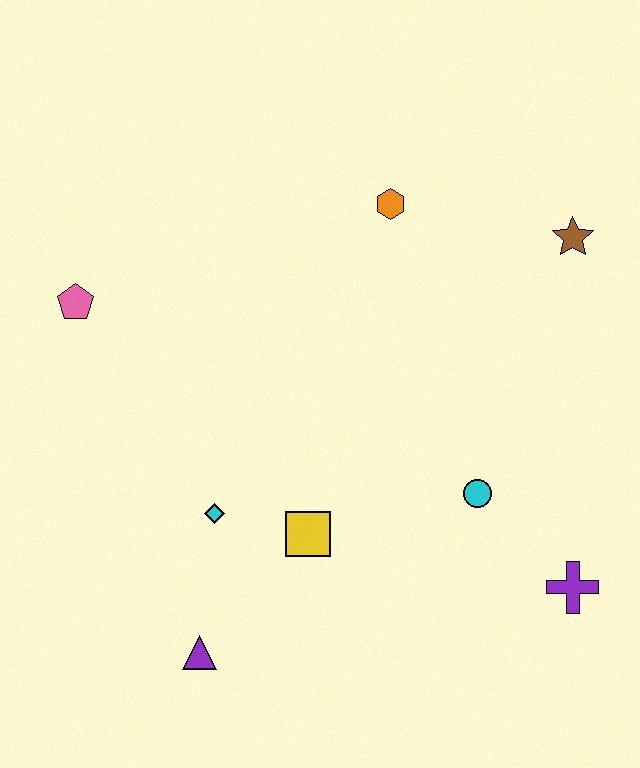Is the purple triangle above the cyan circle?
No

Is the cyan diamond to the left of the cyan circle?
Yes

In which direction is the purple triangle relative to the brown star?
The purple triangle is below the brown star.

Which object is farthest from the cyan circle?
The pink pentagon is farthest from the cyan circle.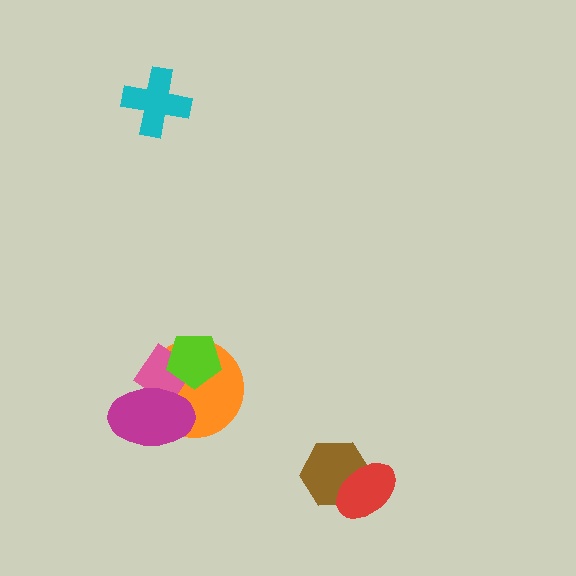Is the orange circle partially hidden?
Yes, it is partially covered by another shape.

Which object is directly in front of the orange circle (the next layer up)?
The pink diamond is directly in front of the orange circle.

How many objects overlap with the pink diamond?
3 objects overlap with the pink diamond.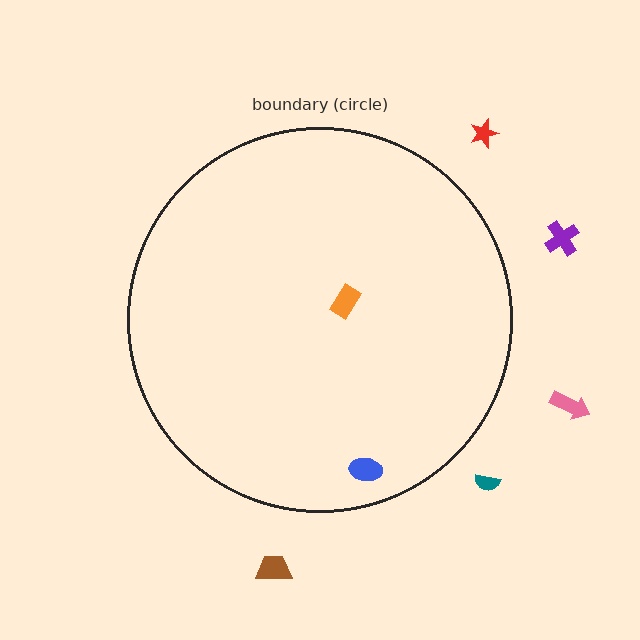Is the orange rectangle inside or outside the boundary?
Inside.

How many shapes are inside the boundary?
2 inside, 5 outside.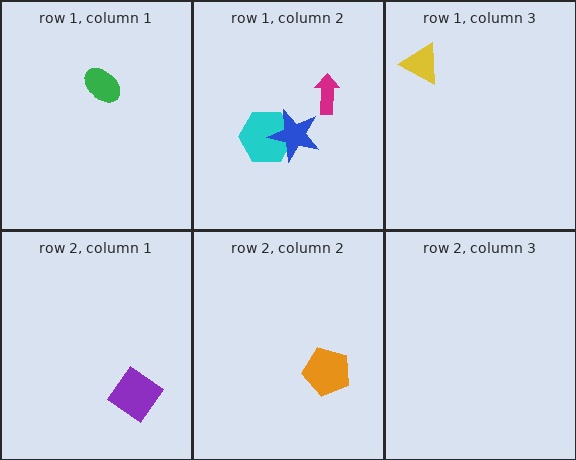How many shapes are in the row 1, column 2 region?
3.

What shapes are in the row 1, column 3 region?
The yellow triangle.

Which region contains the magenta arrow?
The row 1, column 2 region.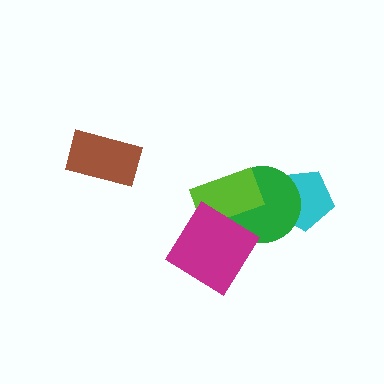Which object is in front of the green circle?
The lime rectangle is in front of the green circle.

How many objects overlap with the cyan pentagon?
1 object overlaps with the cyan pentagon.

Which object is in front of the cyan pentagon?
The green circle is in front of the cyan pentagon.